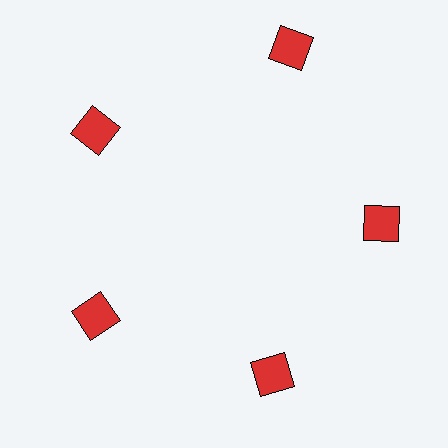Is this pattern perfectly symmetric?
No. The 5 red squares are arranged in a ring, but one element near the 1 o'clock position is pushed outward from the center, breaking the 5-fold rotational symmetry.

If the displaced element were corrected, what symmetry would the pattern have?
It would have 5-fold rotational symmetry — the pattern would map onto itself every 72 degrees.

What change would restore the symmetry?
The symmetry would be restored by moving it inward, back onto the ring so that all 5 squares sit at equal angles and equal distance from the center.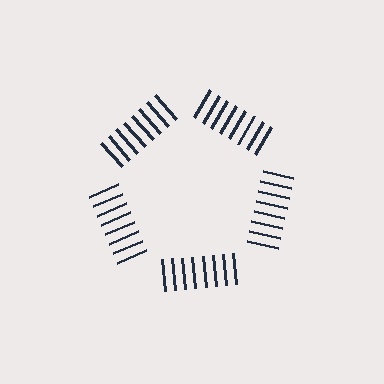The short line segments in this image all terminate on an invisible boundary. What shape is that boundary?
An illusory pentagon — the line segments terminate on its edges but no continuous stroke is drawn.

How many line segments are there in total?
40 — 8 along each of the 5 edges.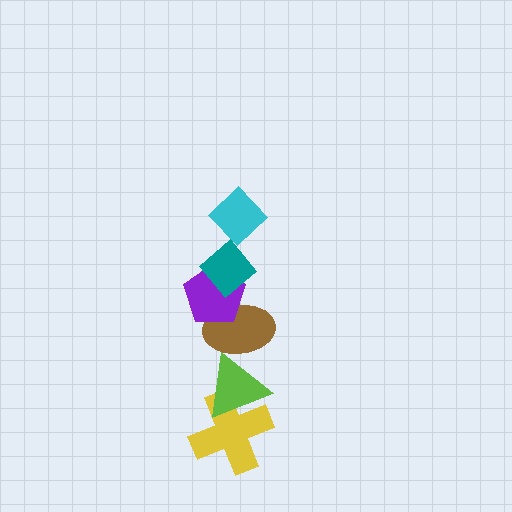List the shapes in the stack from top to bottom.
From top to bottom: the cyan diamond, the teal diamond, the purple pentagon, the brown ellipse, the lime triangle, the yellow cross.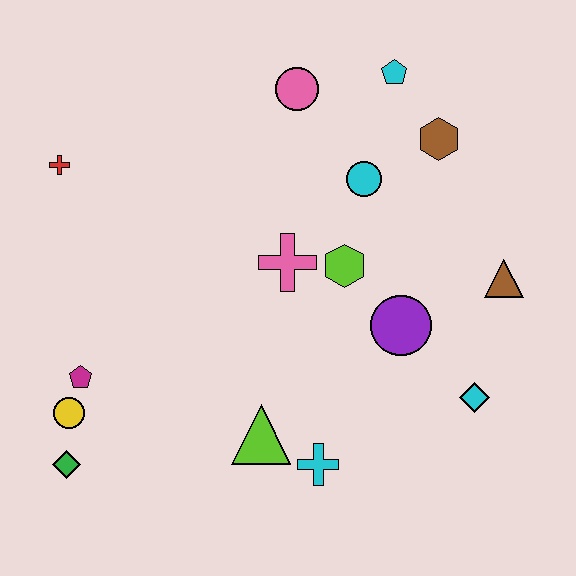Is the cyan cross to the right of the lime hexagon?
No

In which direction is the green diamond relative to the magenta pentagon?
The green diamond is below the magenta pentagon.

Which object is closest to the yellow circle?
The magenta pentagon is closest to the yellow circle.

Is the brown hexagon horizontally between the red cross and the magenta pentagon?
No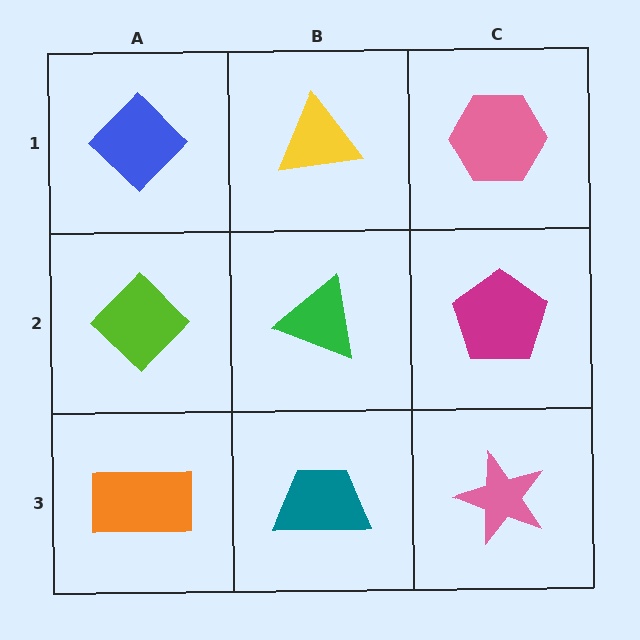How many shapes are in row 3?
3 shapes.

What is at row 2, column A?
A lime diamond.